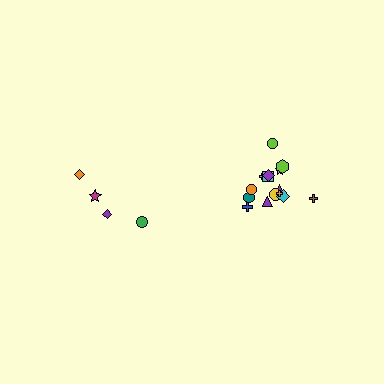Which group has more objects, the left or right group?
The right group.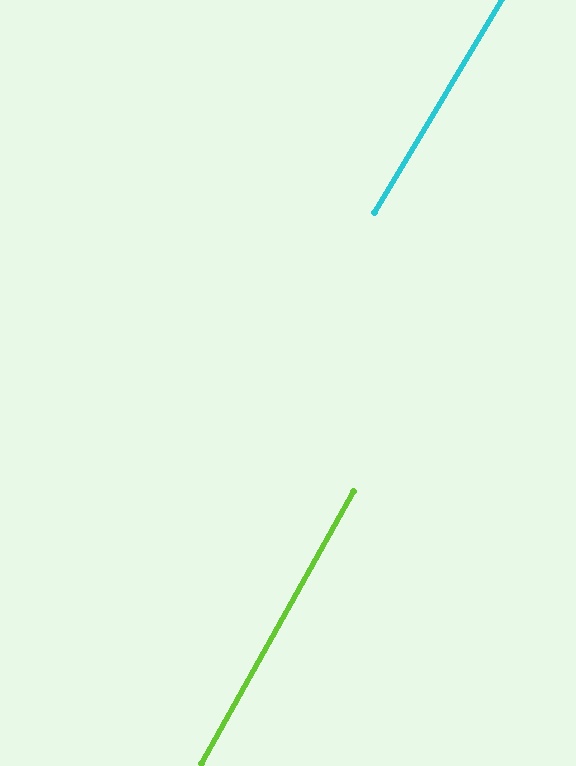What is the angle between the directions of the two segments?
Approximately 2 degrees.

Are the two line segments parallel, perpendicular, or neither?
Parallel — their directions differ by only 1.7°.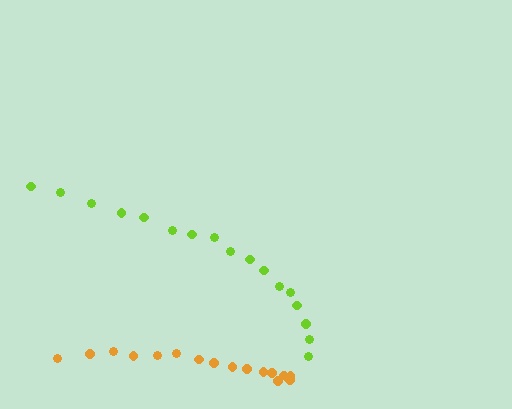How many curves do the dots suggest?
There are 2 distinct paths.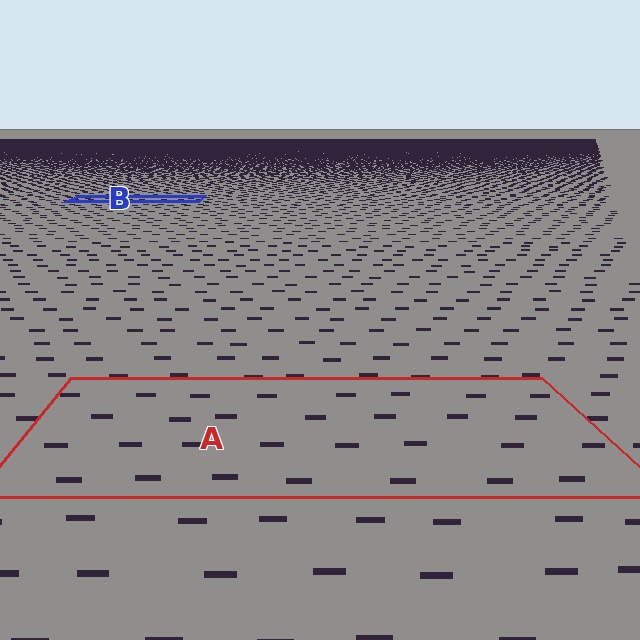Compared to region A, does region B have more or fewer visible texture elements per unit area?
Region B has more texture elements per unit area — they are packed more densely because it is farther away.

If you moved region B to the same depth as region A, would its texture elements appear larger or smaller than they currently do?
They would appear larger. At a closer depth, the same texture elements are projected at a bigger on-screen size.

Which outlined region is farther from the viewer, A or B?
Region B is farther from the viewer — the texture elements inside it appear smaller and more densely packed.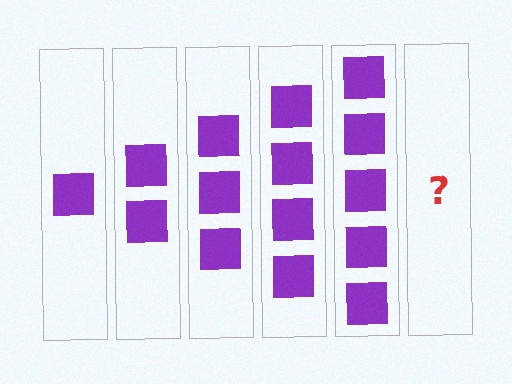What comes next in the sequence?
The next element should be 6 squares.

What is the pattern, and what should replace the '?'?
The pattern is that each step adds one more square. The '?' should be 6 squares.